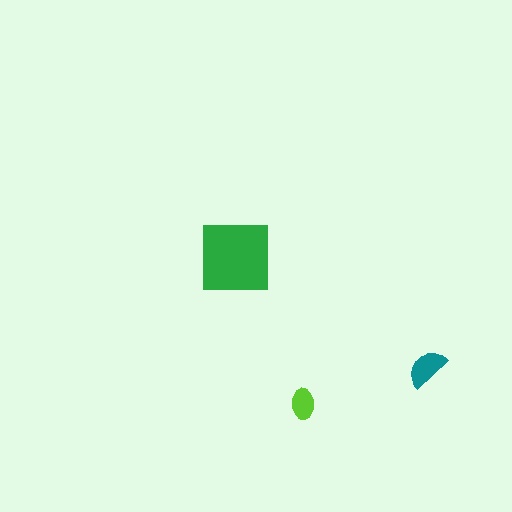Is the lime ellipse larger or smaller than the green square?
Smaller.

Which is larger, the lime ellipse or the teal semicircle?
The teal semicircle.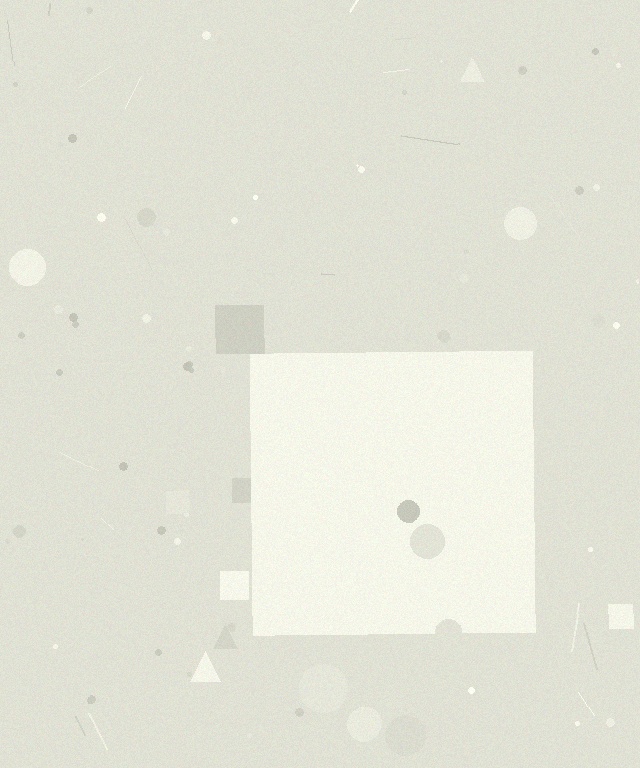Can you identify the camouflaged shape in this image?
The camouflaged shape is a square.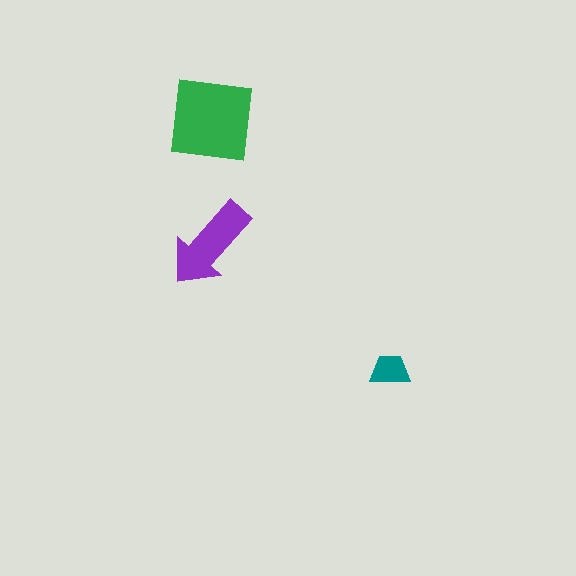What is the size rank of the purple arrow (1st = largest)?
2nd.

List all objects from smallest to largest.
The teal trapezoid, the purple arrow, the green square.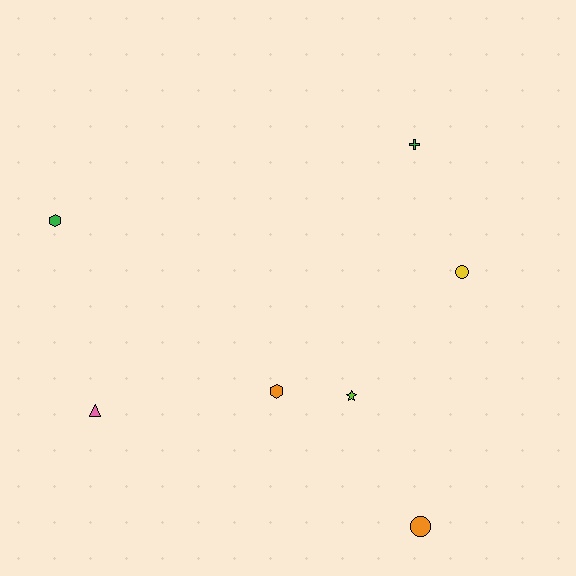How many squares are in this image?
There are no squares.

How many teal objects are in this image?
There are no teal objects.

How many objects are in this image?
There are 7 objects.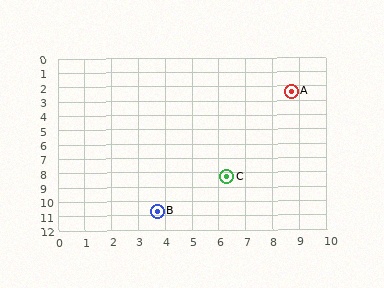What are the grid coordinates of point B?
Point B is at approximately (3.7, 10.7).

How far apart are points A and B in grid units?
Points A and B are about 9.7 grid units apart.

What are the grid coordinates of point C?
Point C is at approximately (6.3, 8.3).